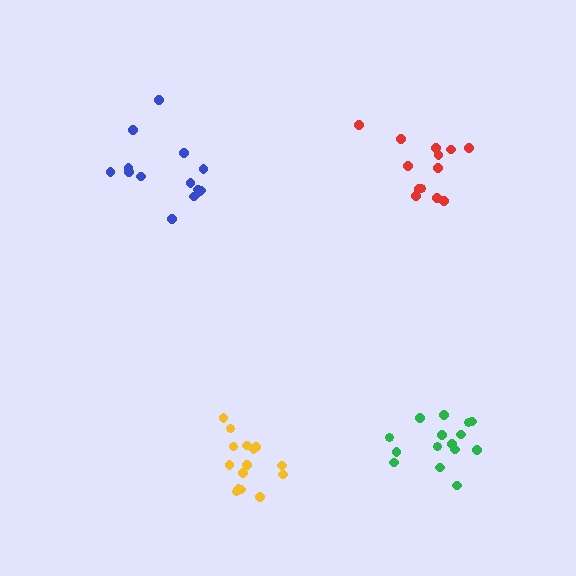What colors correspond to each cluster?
The clusters are colored: green, blue, yellow, red.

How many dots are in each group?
Group 1: 15 dots, Group 2: 14 dots, Group 3: 15 dots, Group 4: 13 dots (57 total).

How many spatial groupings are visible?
There are 4 spatial groupings.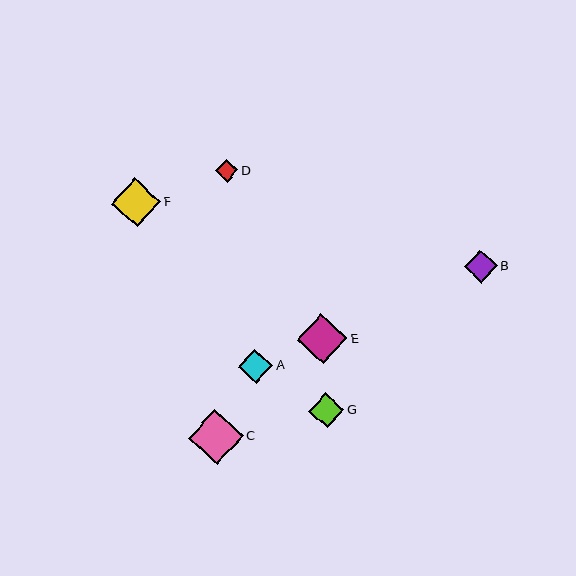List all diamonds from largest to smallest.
From largest to smallest: C, E, F, G, A, B, D.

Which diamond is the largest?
Diamond C is the largest with a size of approximately 55 pixels.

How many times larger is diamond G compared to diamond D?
Diamond G is approximately 1.5 times the size of diamond D.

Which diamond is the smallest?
Diamond D is the smallest with a size of approximately 23 pixels.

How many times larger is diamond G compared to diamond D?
Diamond G is approximately 1.5 times the size of diamond D.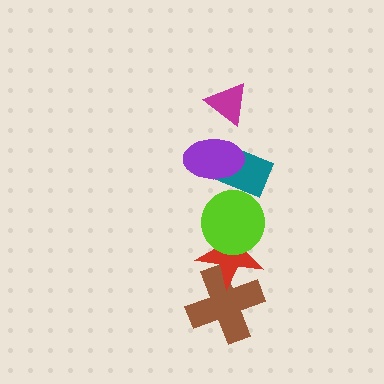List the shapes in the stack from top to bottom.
From top to bottom: the magenta triangle, the purple ellipse, the teal rectangle, the lime circle, the red star, the brown cross.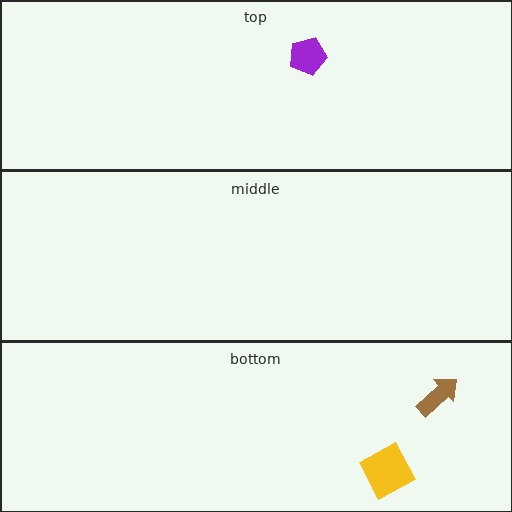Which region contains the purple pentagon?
The top region.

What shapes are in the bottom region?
The yellow diamond, the brown arrow.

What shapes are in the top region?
The purple pentagon.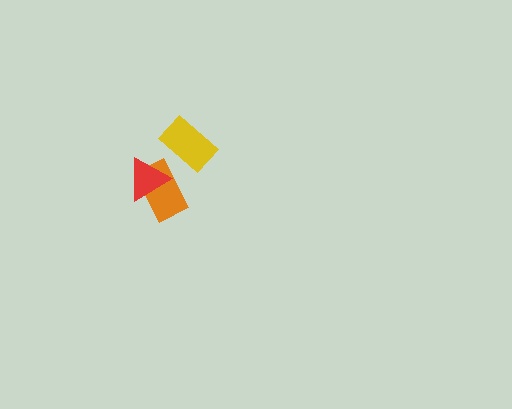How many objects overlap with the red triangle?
1 object overlaps with the red triangle.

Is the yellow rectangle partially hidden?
No, no other shape covers it.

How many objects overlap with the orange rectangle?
1 object overlaps with the orange rectangle.